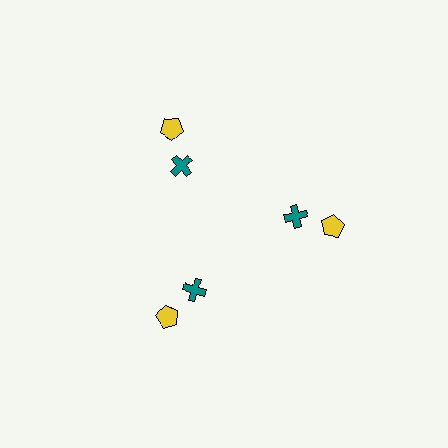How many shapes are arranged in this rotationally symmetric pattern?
There are 6 shapes, arranged in 3 groups of 2.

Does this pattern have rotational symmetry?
Yes, this pattern has 3-fold rotational symmetry. It looks the same after rotating 120 degrees around the center.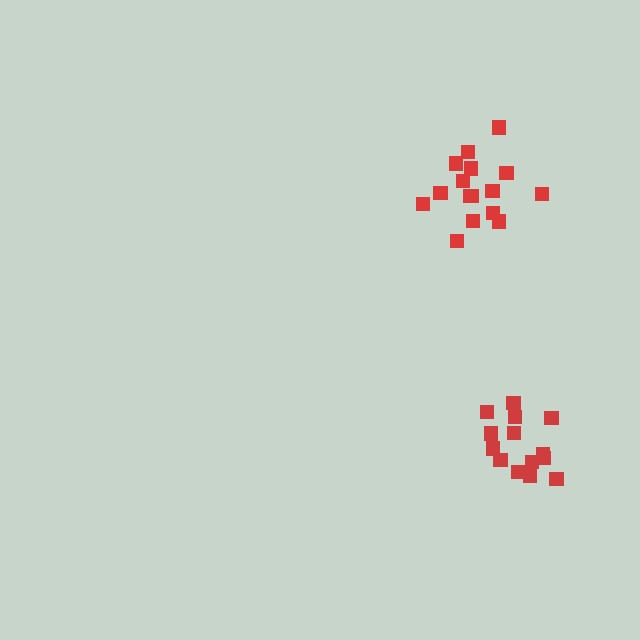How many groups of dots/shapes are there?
There are 2 groups.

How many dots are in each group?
Group 1: 14 dots, Group 2: 16 dots (30 total).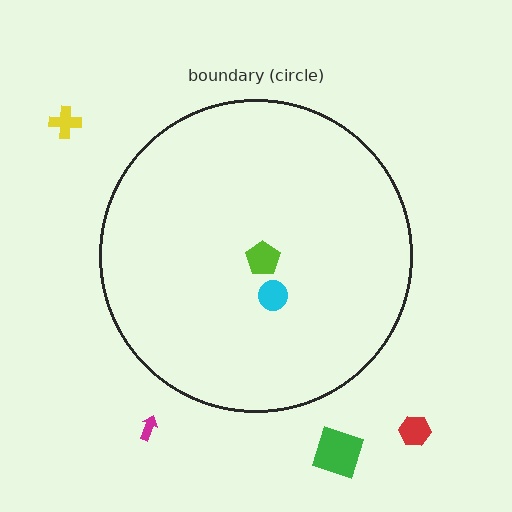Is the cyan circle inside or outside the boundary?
Inside.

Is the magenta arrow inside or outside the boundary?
Outside.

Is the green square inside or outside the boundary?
Outside.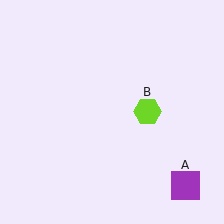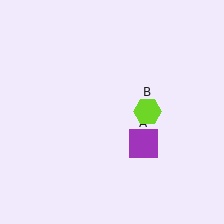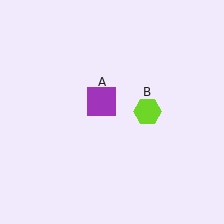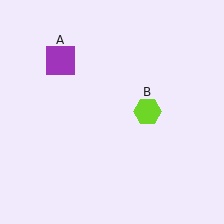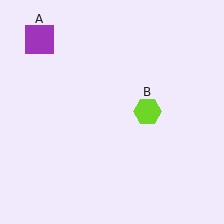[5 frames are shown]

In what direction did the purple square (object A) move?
The purple square (object A) moved up and to the left.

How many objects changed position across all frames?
1 object changed position: purple square (object A).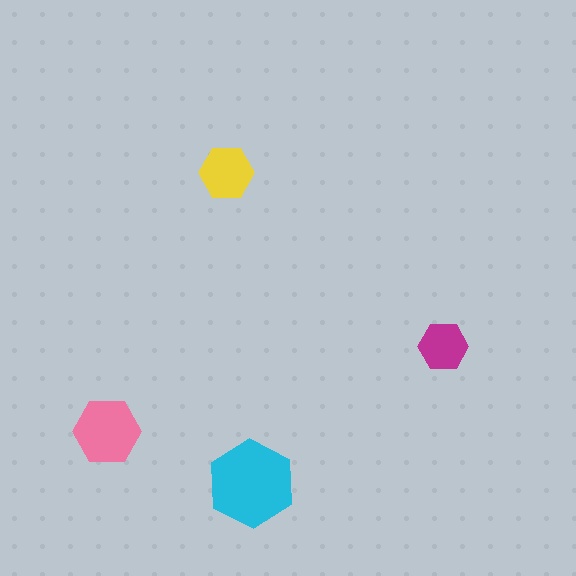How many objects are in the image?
There are 4 objects in the image.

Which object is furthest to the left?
The pink hexagon is leftmost.